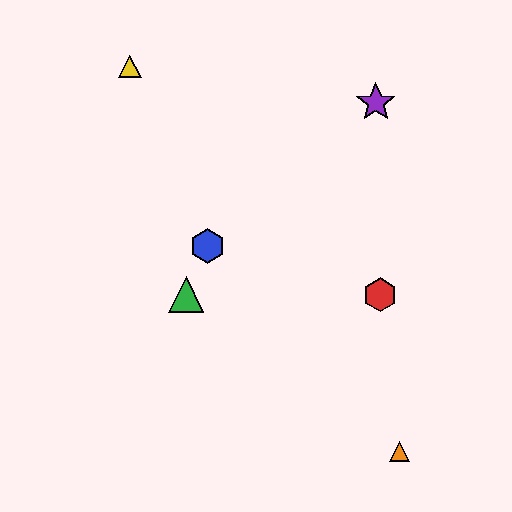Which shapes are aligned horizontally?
The red hexagon, the green triangle are aligned horizontally.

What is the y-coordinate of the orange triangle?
The orange triangle is at y≈451.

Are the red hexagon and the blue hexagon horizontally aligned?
No, the red hexagon is at y≈295 and the blue hexagon is at y≈246.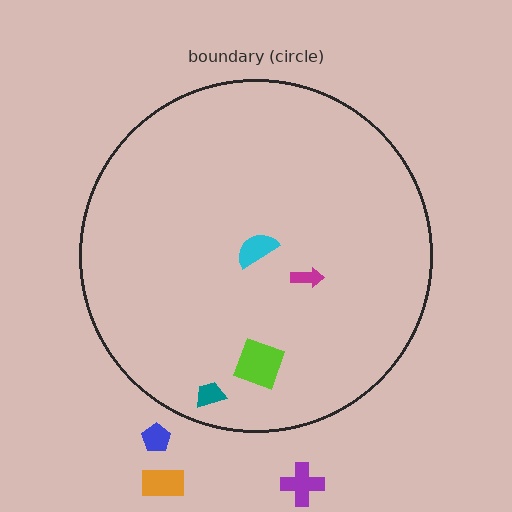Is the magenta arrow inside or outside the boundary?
Inside.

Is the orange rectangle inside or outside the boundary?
Outside.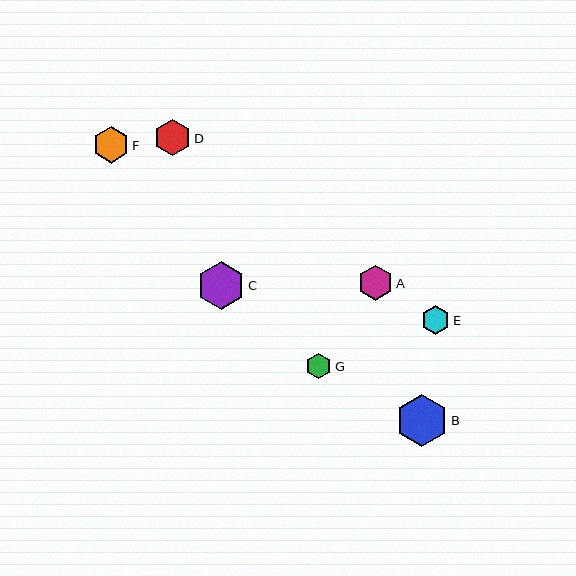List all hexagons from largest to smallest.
From largest to smallest: B, C, D, F, A, E, G.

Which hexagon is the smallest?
Hexagon G is the smallest with a size of approximately 25 pixels.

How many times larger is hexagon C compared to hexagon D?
Hexagon C is approximately 1.3 times the size of hexagon D.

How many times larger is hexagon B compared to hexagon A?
Hexagon B is approximately 1.5 times the size of hexagon A.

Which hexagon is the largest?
Hexagon B is the largest with a size of approximately 52 pixels.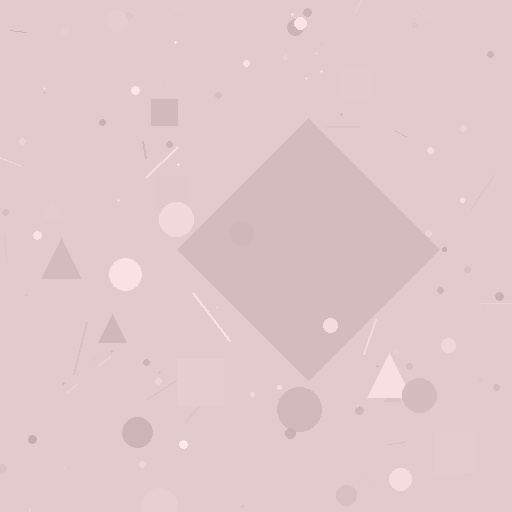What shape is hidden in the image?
A diamond is hidden in the image.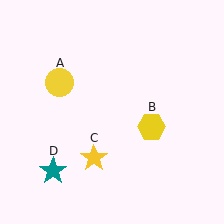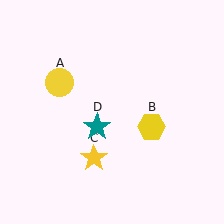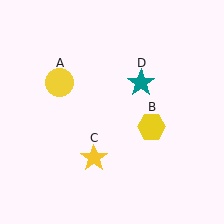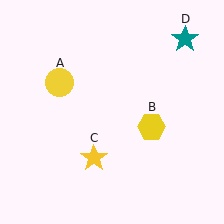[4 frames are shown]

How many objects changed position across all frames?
1 object changed position: teal star (object D).